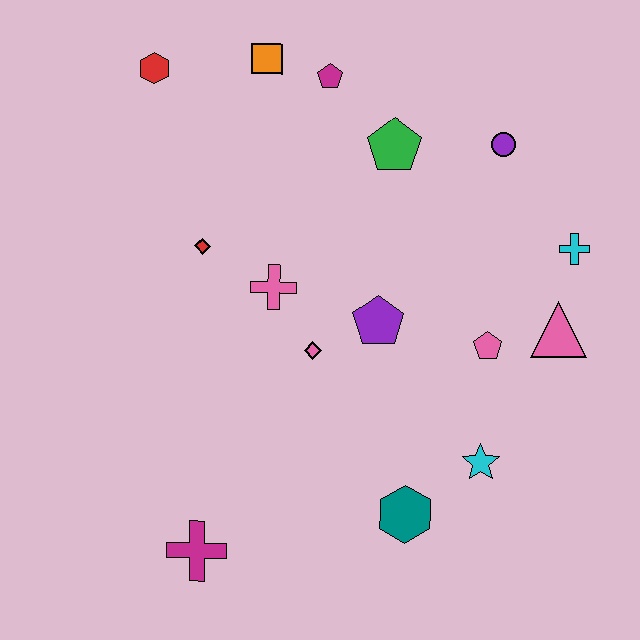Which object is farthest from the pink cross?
The cyan cross is farthest from the pink cross.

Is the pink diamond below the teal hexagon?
No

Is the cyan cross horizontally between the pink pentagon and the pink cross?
No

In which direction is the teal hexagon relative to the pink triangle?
The teal hexagon is below the pink triangle.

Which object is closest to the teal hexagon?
The cyan star is closest to the teal hexagon.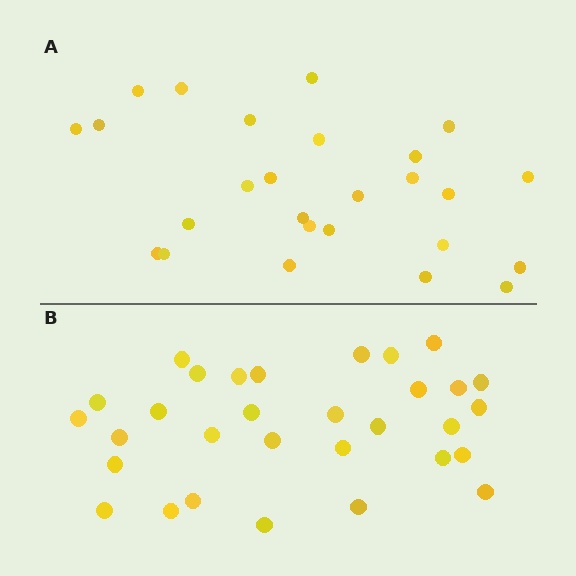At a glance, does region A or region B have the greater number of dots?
Region B (the bottom region) has more dots.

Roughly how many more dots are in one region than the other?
Region B has about 5 more dots than region A.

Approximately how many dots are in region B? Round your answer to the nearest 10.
About 30 dots. (The exact count is 31, which rounds to 30.)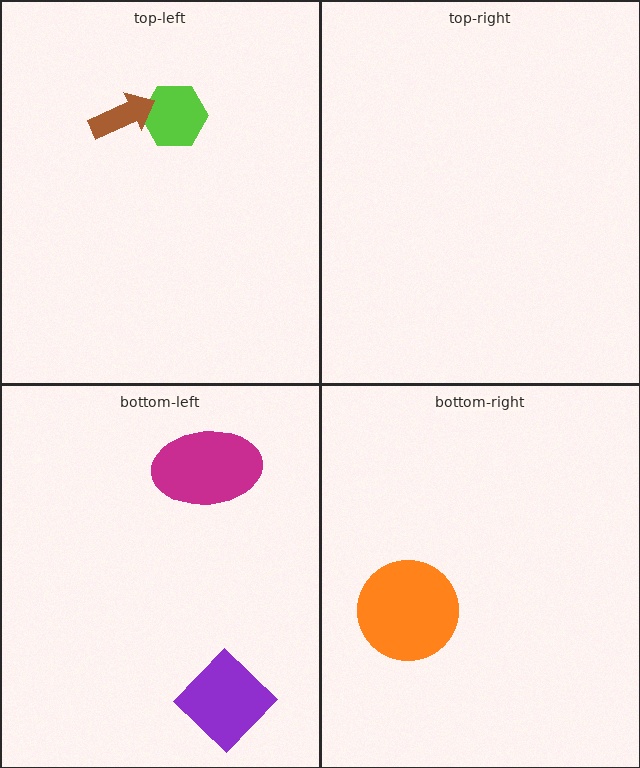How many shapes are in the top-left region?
2.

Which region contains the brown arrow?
The top-left region.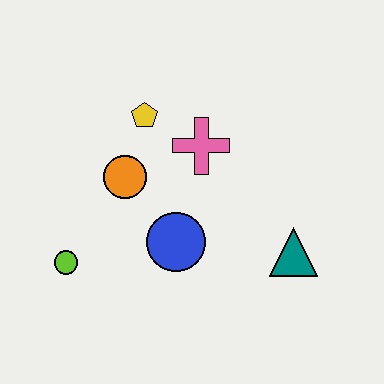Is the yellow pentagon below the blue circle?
No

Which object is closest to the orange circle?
The yellow pentagon is closest to the orange circle.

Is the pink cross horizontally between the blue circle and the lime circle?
No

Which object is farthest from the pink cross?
The lime circle is farthest from the pink cross.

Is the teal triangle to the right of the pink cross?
Yes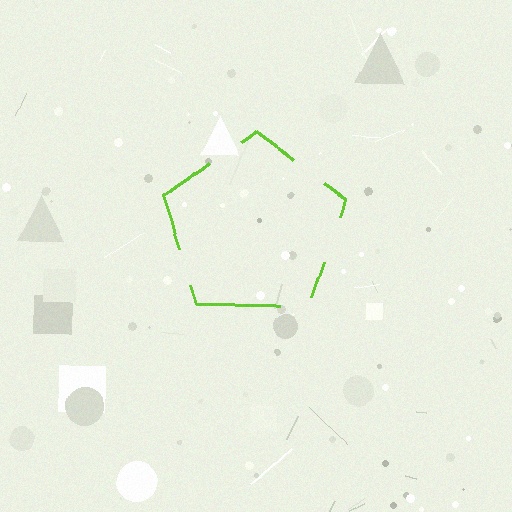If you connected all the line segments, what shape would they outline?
They would outline a pentagon.